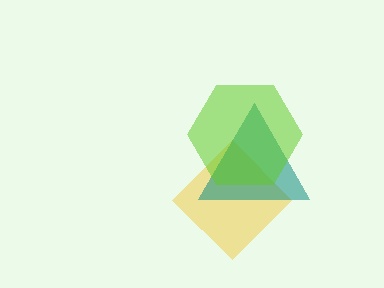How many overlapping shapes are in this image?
There are 3 overlapping shapes in the image.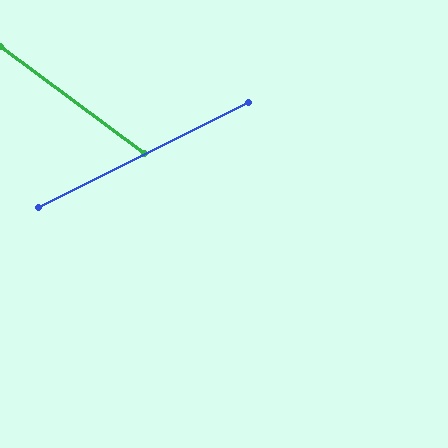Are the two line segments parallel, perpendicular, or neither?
Neither parallel nor perpendicular — they differ by about 63°.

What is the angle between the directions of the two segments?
Approximately 63 degrees.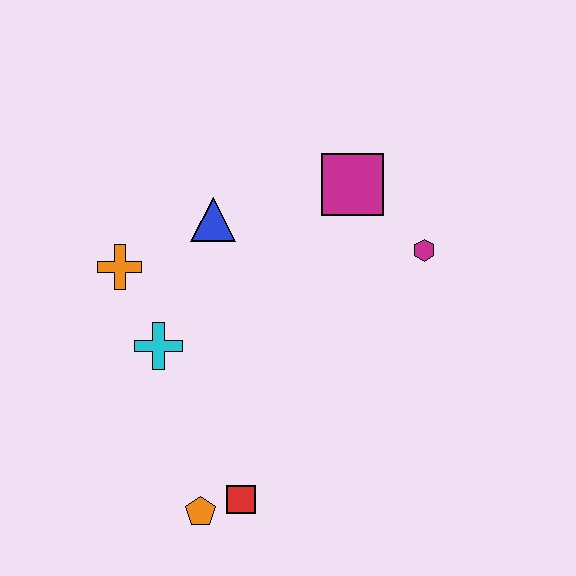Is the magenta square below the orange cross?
No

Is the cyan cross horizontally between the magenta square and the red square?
No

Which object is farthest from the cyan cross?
The magenta hexagon is farthest from the cyan cross.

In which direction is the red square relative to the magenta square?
The red square is below the magenta square.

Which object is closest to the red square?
The orange pentagon is closest to the red square.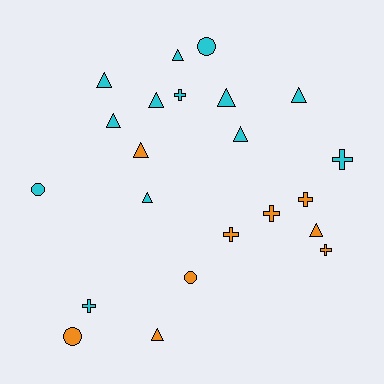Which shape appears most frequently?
Triangle, with 11 objects.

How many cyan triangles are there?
There are 8 cyan triangles.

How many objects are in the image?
There are 22 objects.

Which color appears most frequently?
Cyan, with 13 objects.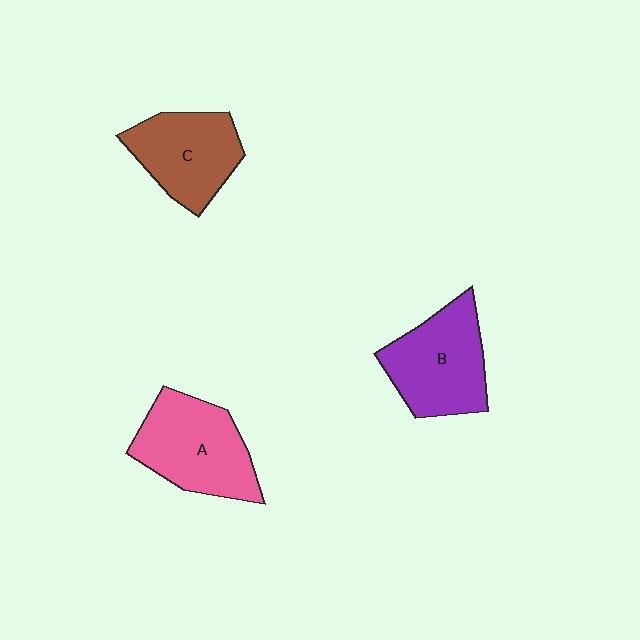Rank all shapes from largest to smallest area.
From largest to smallest: A (pink), B (purple), C (brown).